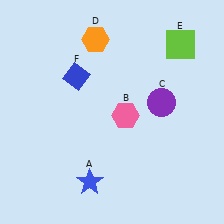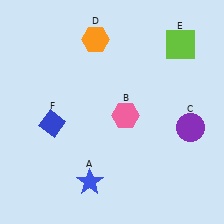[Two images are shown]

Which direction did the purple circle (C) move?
The purple circle (C) moved right.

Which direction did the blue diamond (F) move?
The blue diamond (F) moved down.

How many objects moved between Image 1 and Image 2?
2 objects moved between the two images.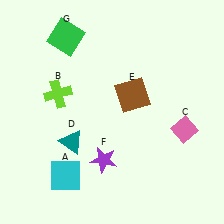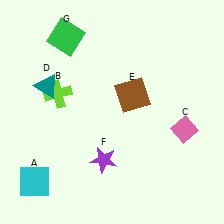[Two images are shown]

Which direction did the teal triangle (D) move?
The teal triangle (D) moved up.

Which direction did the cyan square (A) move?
The cyan square (A) moved left.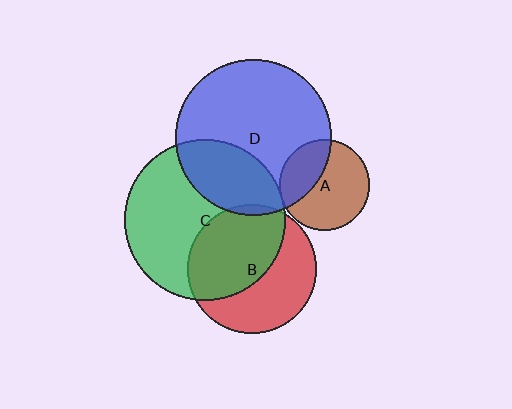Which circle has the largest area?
Circle C (green).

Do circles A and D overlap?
Yes.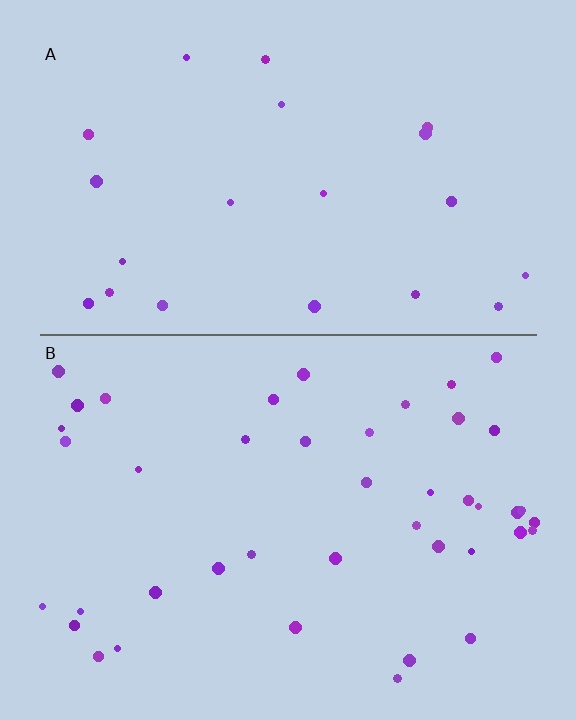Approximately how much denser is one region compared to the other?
Approximately 1.9× — region B over region A.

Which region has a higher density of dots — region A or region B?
B (the bottom).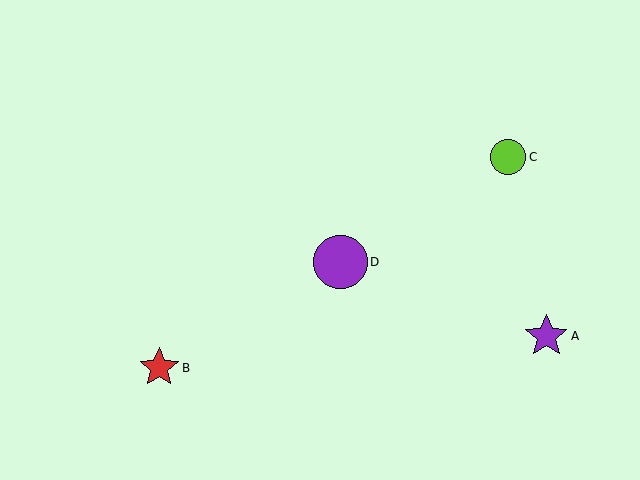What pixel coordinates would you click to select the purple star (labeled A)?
Click at (546, 336) to select the purple star A.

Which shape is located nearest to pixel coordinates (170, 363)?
The red star (labeled B) at (159, 368) is nearest to that location.